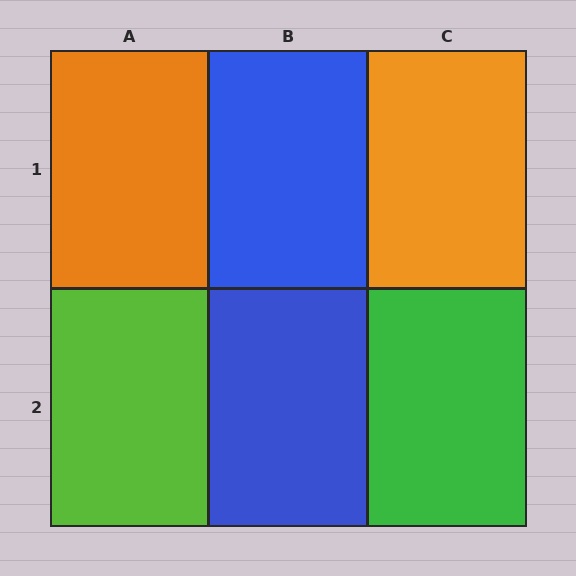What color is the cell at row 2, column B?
Blue.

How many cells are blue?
2 cells are blue.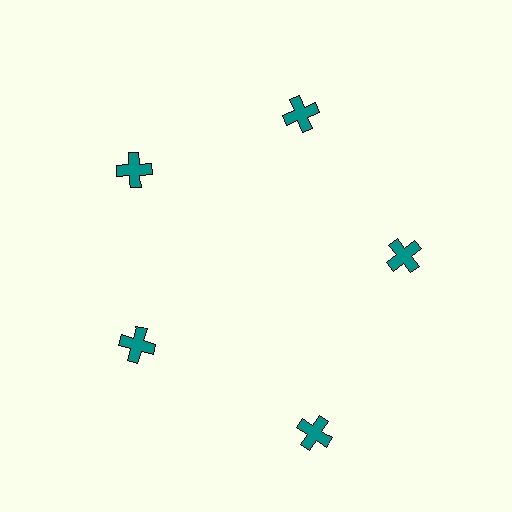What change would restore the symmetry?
The symmetry would be restored by moving it inward, back onto the ring so that all 5 crosses sit at equal angles and equal distance from the center.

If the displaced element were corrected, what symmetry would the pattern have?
It would have 5-fold rotational symmetry — the pattern would map onto itself every 72 degrees.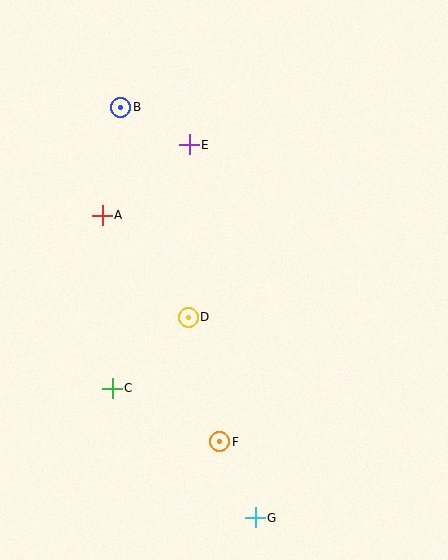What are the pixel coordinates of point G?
Point G is at (255, 518).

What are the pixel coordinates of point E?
Point E is at (189, 145).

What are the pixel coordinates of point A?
Point A is at (102, 215).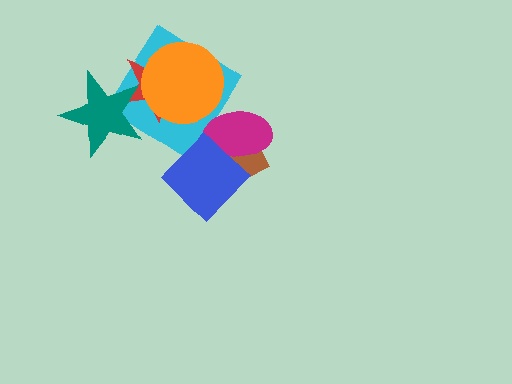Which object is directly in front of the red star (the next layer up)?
The teal star is directly in front of the red star.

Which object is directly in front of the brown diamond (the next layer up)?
The magenta ellipse is directly in front of the brown diamond.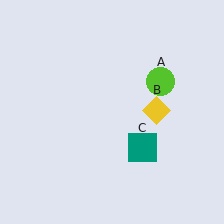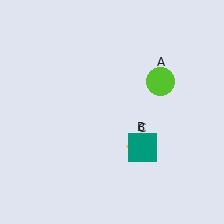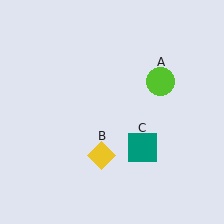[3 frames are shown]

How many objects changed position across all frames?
1 object changed position: yellow diamond (object B).